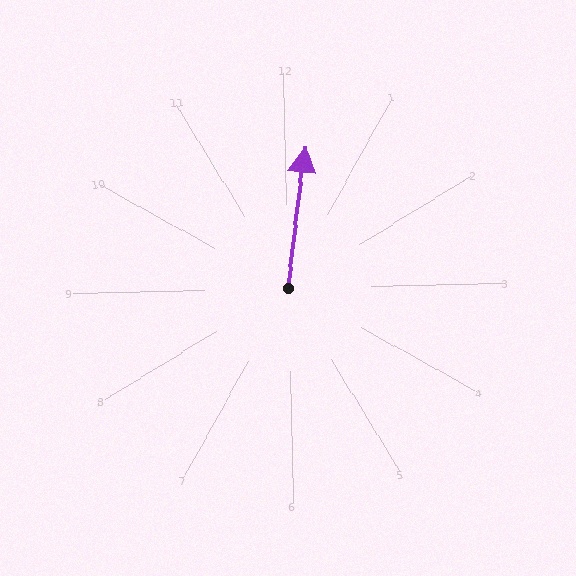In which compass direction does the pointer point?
North.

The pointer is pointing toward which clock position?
Roughly 12 o'clock.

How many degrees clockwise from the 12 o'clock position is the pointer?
Approximately 8 degrees.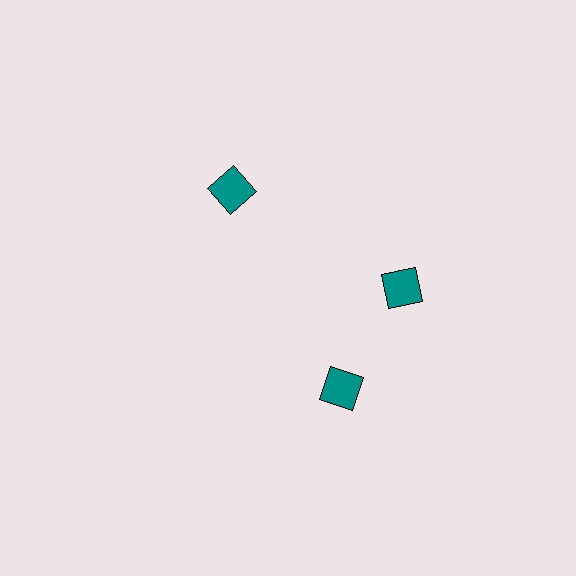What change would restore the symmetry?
The symmetry would be restored by rotating it back into even spacing with its neighbors so that all 3 diamonds sit at equal angles and equal distance from the center.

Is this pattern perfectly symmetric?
No. The 3 teal diamonds are arranged in a ring, but one element near the 7 o'clock position is rotated out of alignment along the ring, breaking the 3-fold rotational symmetry.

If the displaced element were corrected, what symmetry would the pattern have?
It would have 3-fold rotational symmetry — the pattern would map onto itself every 120 degrees.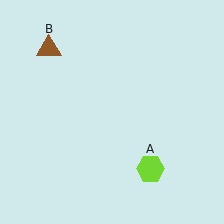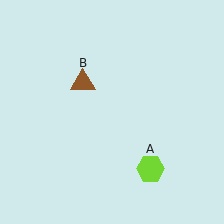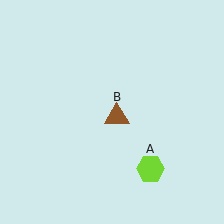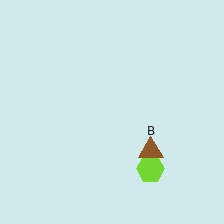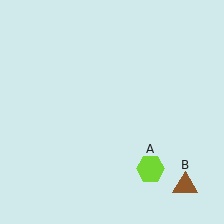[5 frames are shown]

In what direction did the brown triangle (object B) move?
The brown triangle (object B) moved down and to the right.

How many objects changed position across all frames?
1 object changed position: brown triangle (object B).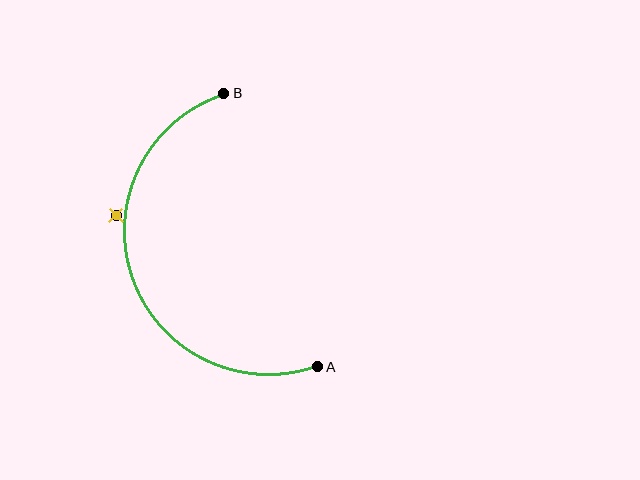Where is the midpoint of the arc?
The arc midpoint is the point on the curve farthest from the straight line joining A and B. It sits to the left of that line.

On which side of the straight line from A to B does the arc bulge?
The arc bulges to the left of the straight line connecting A and B.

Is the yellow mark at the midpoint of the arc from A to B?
No — the yellow mark does not lie on the arc at all. It sits slightly outside the curve.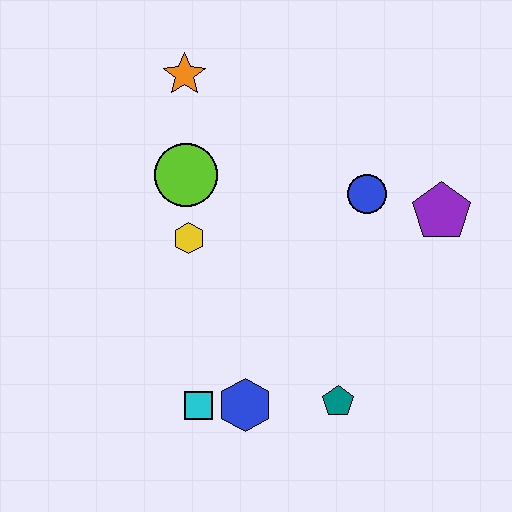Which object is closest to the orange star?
The lime circle is closest to the orange star.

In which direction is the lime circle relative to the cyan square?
The lime circle is above the cyan square.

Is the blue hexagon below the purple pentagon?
Yes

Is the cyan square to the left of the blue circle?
Yes